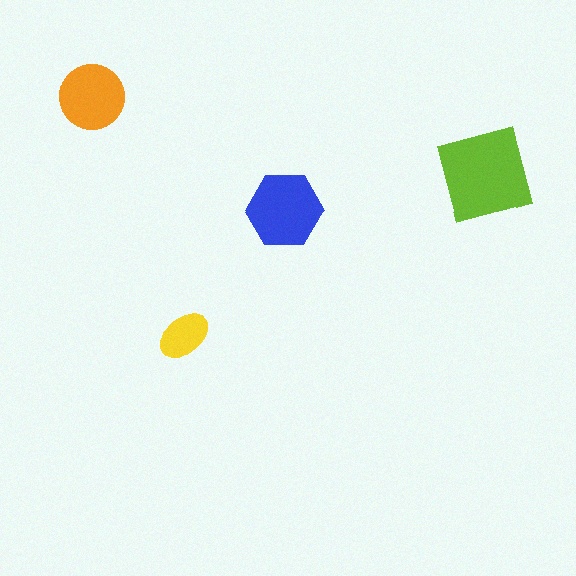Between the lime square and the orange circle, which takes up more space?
The lime square.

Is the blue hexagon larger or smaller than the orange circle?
Larger.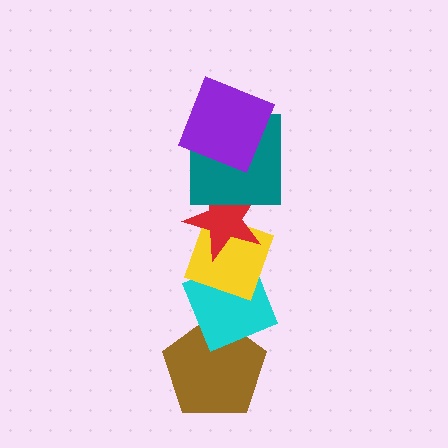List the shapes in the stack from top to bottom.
From top to bottom: the purple square, the teal square, the red star, the yellow diamond, the cyan diamond, the brown pentagon.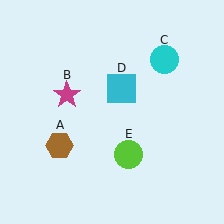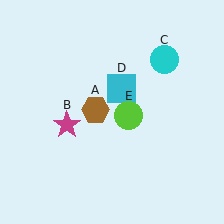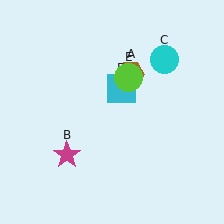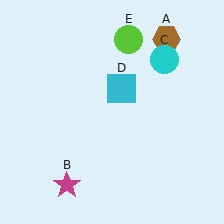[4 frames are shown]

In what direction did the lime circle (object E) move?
The lime circle (object E) moved up.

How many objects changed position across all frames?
3 objects changed position: brown hexagon (object A), magenta star (object B), lime circle (object E).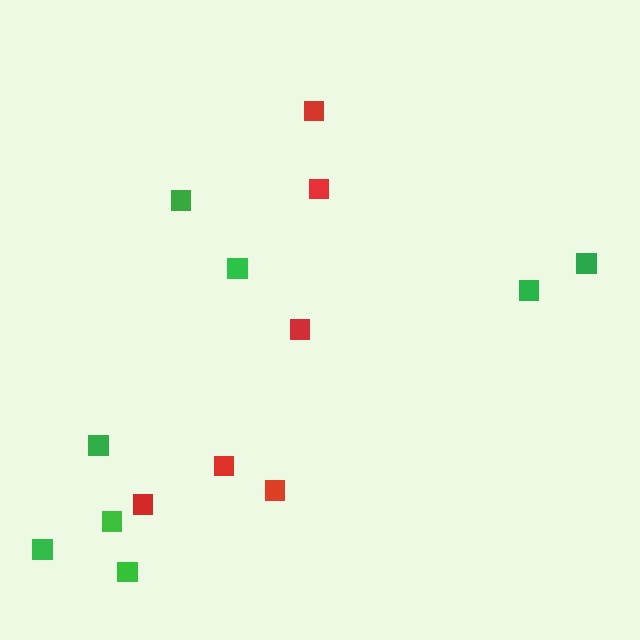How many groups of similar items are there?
There are 2 groups: one group of red squares (6) and one group of green squares (8).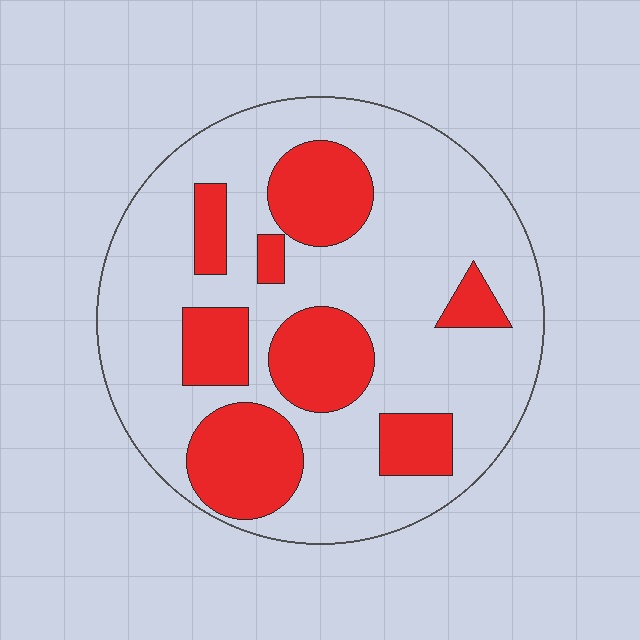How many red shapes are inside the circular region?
8.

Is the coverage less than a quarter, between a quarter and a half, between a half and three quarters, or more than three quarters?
Between a quarter and a half.